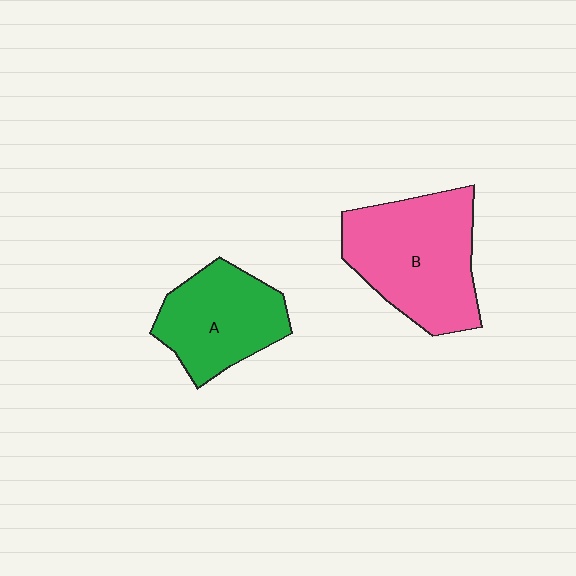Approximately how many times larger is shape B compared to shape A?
Approximately 1.4 times.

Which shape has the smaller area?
Shape A (green).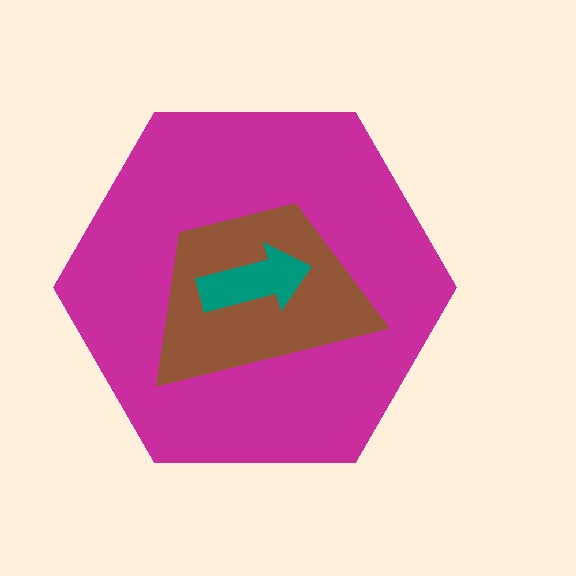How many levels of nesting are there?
3.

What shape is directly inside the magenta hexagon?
The brown trapezoid.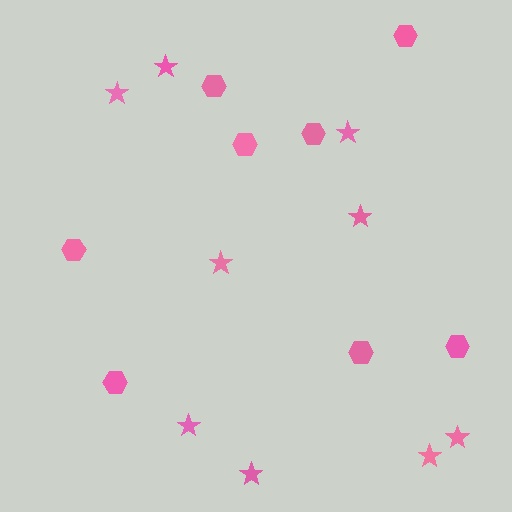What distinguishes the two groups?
There are 2 groups: one group of hexagons (8) and one group of stars (9).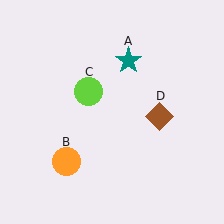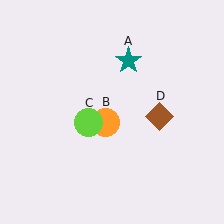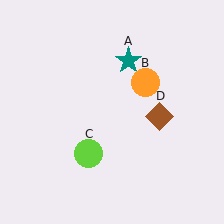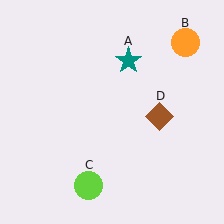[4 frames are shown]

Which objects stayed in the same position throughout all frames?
Teal star (object A) and brown diamond (object D) remained stationary.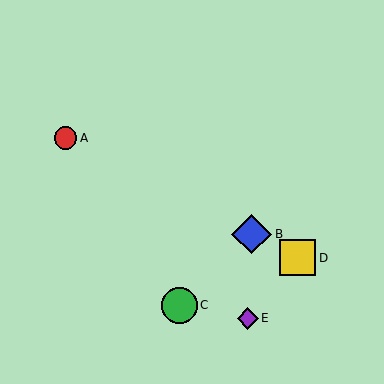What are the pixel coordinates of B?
Object B is at (252, 234).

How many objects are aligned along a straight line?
3 objects (A, B, D) are aligned along a straight line.